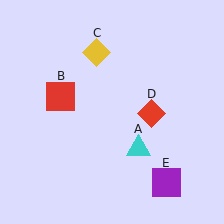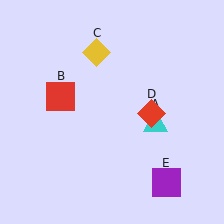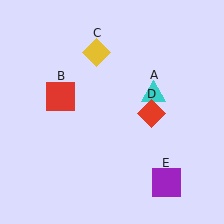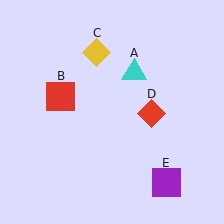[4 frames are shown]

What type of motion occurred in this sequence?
The cyan triangle (object A) rotated counterclockwise around the center of the scene.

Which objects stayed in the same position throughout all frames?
Red square (object B) and yellow diamond (object C) and red diamond (object D) and purple square (object E) remained stationary.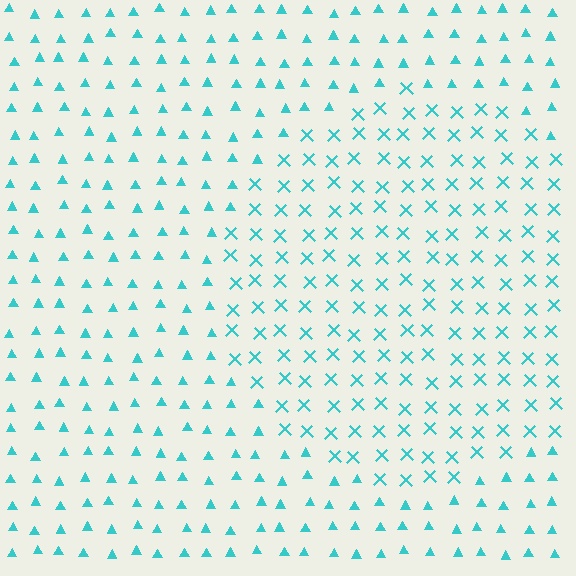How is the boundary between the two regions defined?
The boundary is defined by a change in element shape: X marks inside vs. triangles outside. All elements share the same color and spacing.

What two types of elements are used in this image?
The image uses X marks inside the circle region and triangles outside it.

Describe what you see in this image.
The image is filled with small cyan elements arranged in a uniform grid. A circle-shaped region contains X marks, while the surrounding area contains triangles. The boundary is defined purely by the change in element shape.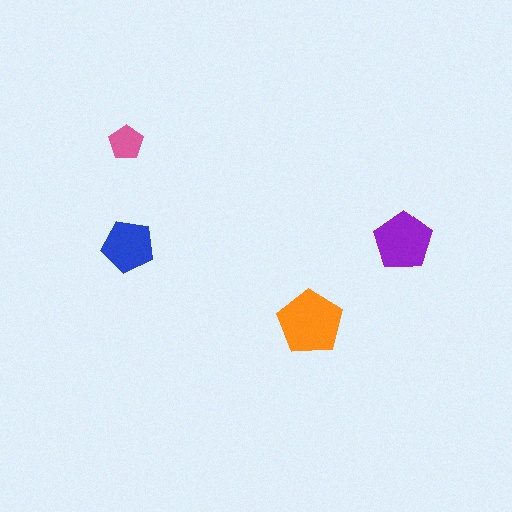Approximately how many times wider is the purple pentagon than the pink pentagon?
About 1.5 times wider.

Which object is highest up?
The pink pentagon is topmost.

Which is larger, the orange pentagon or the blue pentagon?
The orange one.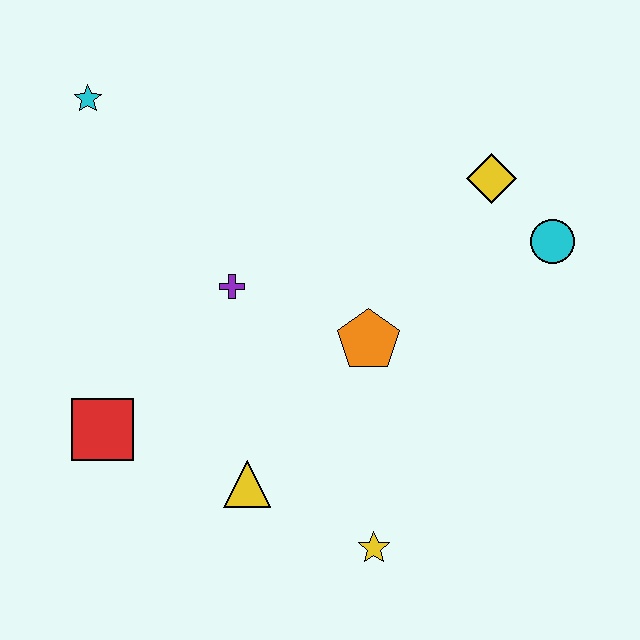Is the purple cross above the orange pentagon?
Yes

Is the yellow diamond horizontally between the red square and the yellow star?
No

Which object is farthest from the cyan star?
The yellow star is farthest from the cyan star.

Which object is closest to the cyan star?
The purple cross is closest to the cyan star.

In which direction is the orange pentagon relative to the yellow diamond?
The orange pentagon is below the yellow diamond.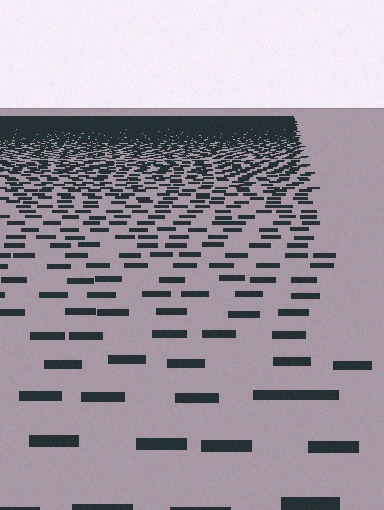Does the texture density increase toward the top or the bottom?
Density increases toward the top.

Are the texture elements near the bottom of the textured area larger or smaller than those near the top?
Larger. Near the bottom, elements are closer to the viewer and appear at a bigger on-screen size.